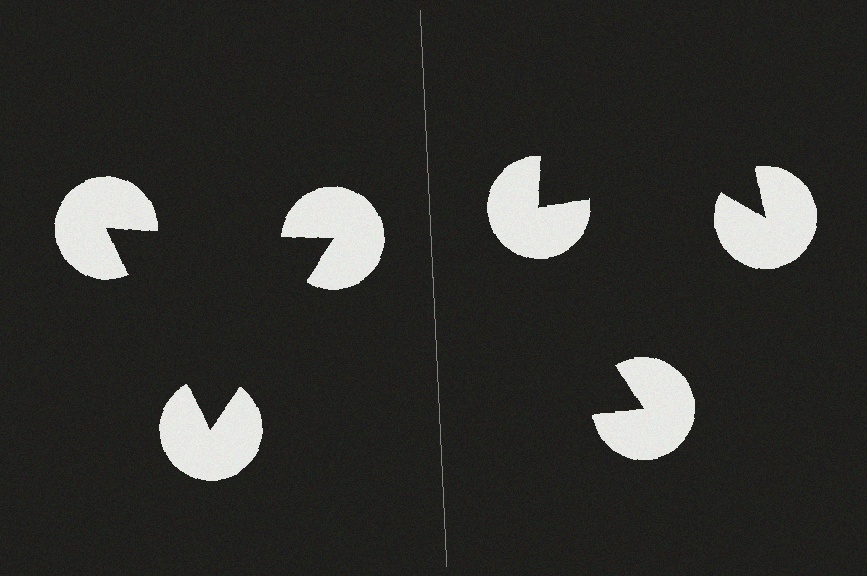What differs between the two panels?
The pac-man discs are positioned identically on both sides; only the wedge orientations differ. On the left they align to a triangle; on the right they are misaligned.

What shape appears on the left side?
An illusory triangle.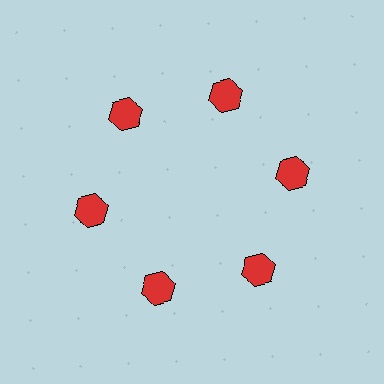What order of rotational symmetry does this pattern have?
This pattern has 6-fold rotational symmetry.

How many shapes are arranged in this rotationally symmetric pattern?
There are 6 shapes, arranged in 6 groups of 1.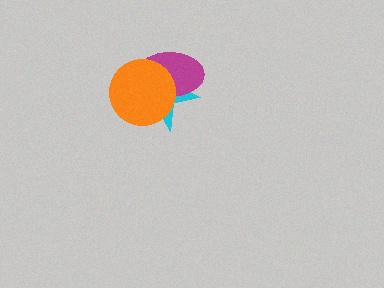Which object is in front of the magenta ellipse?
The orange circle is in front of the magenta ellipse.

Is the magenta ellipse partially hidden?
Yes, it is partially covered by another shape.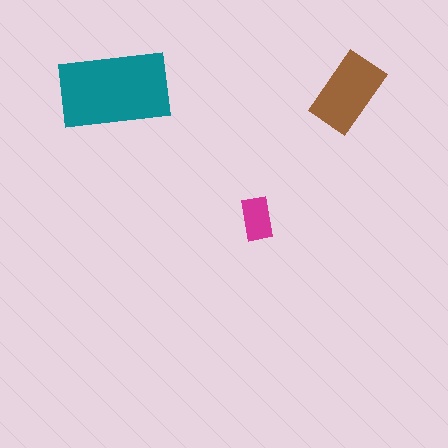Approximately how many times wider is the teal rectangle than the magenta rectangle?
About 2.5 times wider.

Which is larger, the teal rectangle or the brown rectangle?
The teal one.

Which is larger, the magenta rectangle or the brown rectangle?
The brown one.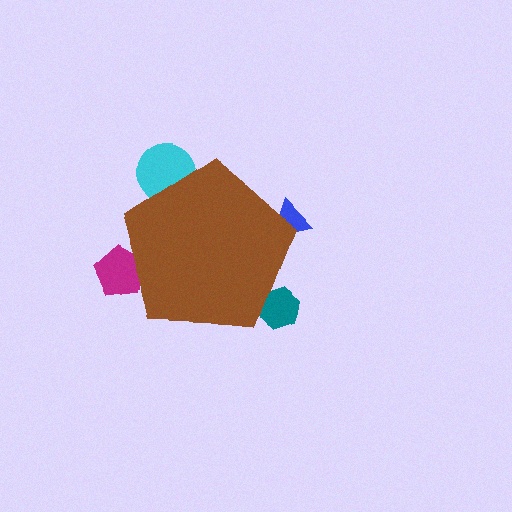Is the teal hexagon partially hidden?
Yes, the teal hexagon is partially hidden behind the brown pentagon.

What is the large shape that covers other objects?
A brown pentagon.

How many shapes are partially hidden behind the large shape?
4 shapes are partially hidden.